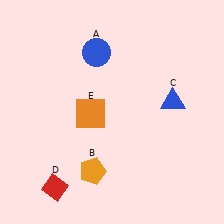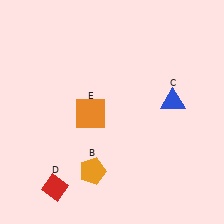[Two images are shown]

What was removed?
The blue circle (A) was removed in Image 2.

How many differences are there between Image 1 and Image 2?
There is 1 difference between the two images.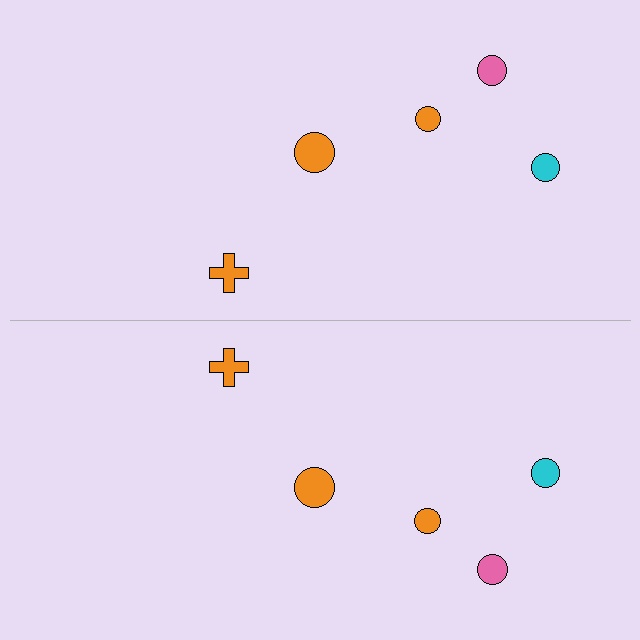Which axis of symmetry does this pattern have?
The pattern has a horizontal axis of symmetry running through the center of the image.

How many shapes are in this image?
There are 10 shapes in this image.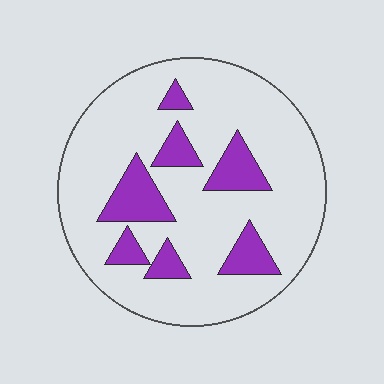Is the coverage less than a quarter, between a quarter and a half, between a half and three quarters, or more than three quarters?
Less than a quarter.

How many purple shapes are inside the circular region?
7.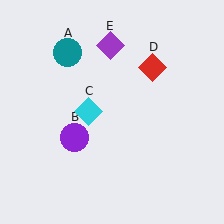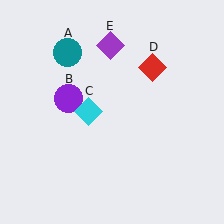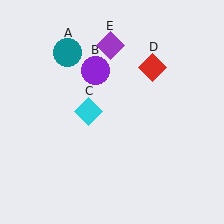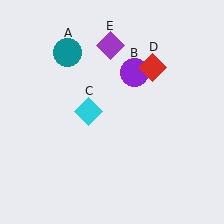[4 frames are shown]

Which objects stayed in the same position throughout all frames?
Teal circle (object A) and cyan diamond (object C) and red diamond (object D) and purple diamond (object E) remained stationary.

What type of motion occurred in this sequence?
The purple circle (object B) rotated clockwise around the center of the scene.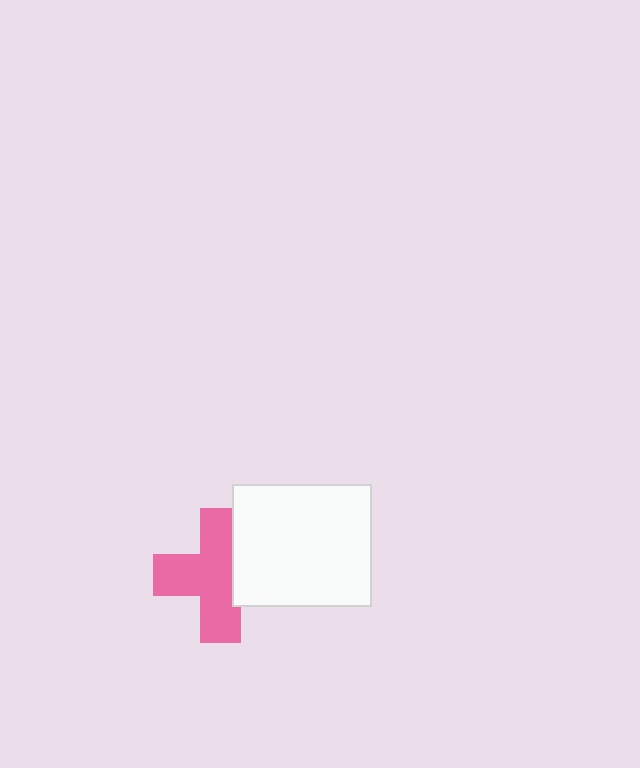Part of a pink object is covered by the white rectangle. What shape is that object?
It is a cross.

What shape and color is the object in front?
The object in front is a white rectangle.